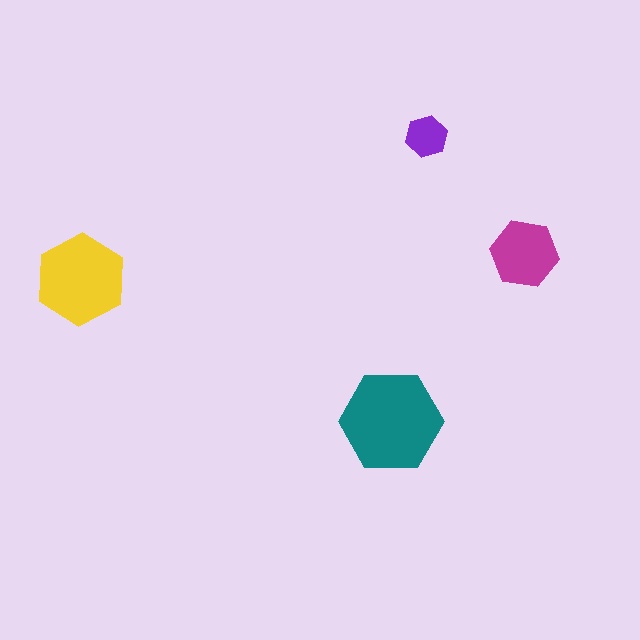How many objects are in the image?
There are 4 objects in the image.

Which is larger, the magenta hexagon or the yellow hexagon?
The yellow one.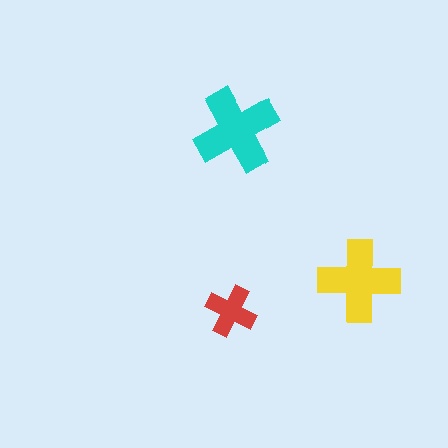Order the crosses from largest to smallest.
the cyan one, the yellow one, the red one.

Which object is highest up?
The cyan cross is topmost.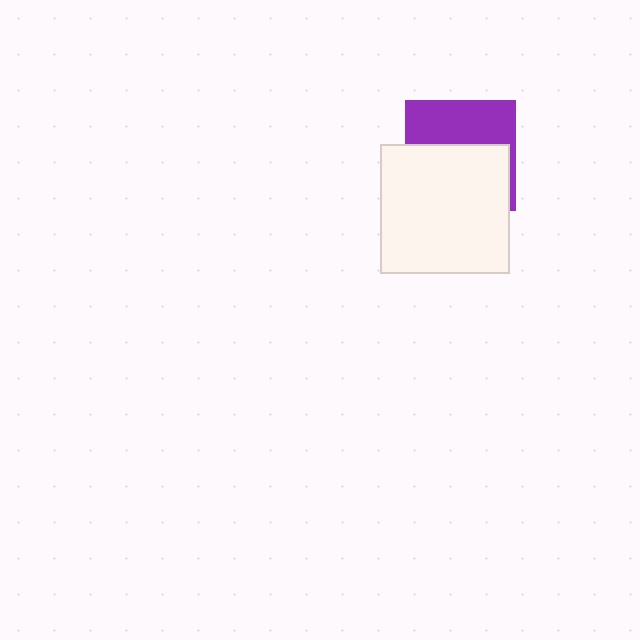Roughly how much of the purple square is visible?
A small part of it is visible (roughly 43%).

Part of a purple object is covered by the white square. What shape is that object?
It is a square.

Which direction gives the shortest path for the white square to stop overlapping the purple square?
Moving down gives the shortest separation.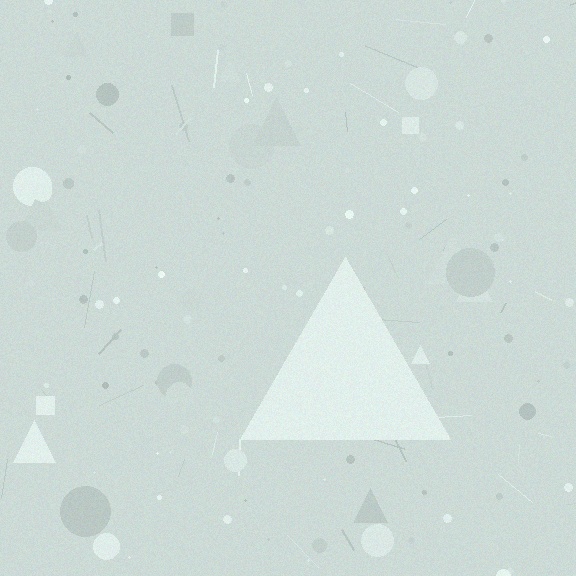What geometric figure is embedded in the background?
A triangle is embedded in the background.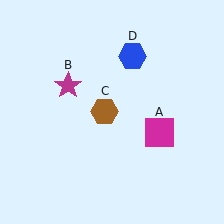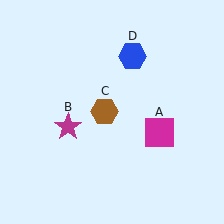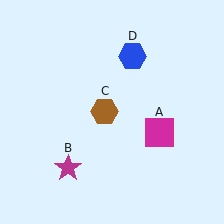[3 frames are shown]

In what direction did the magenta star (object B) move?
The magenta star (object B) moved down.